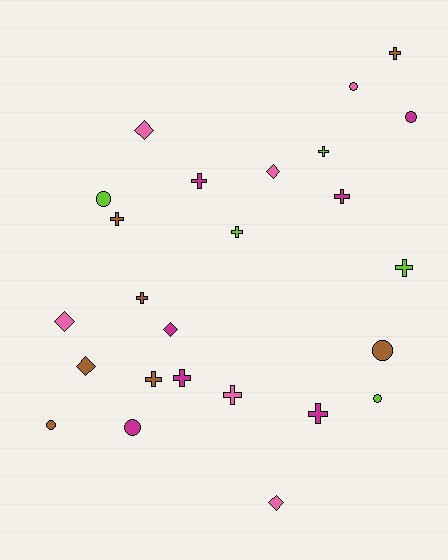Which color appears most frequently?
Brown, with 7 objects.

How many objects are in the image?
There are 25 objects.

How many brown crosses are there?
There are 4 brown crosses.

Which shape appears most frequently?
Cross, with 12 objects.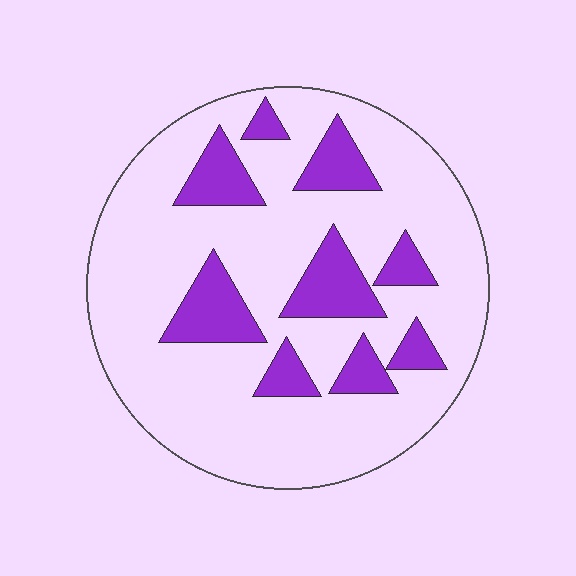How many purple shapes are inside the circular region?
9.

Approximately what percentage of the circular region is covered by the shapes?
Approximately 20%.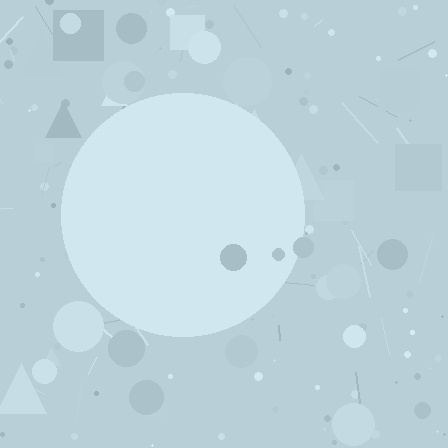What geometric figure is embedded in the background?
A circle is embedded in the background.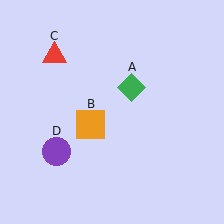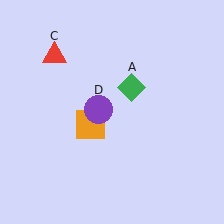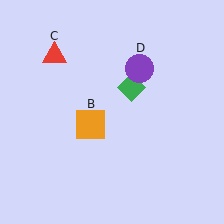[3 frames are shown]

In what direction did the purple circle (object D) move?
The purple circle (object D) moved up and to the right.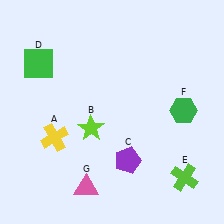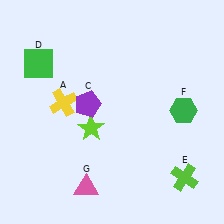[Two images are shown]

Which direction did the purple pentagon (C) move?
The purple pentagon (C) moved up.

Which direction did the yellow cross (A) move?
The yellow cross (A) moved up.